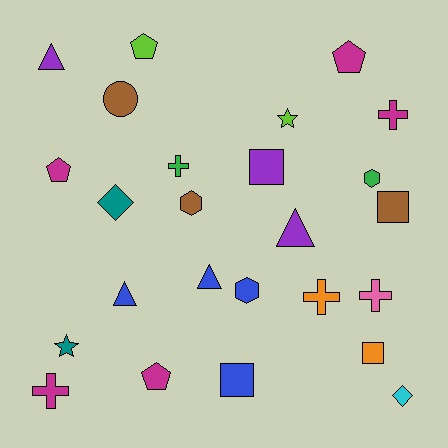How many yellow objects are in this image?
There are no yellow objects.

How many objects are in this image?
There are 25 objects.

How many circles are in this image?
There is 1 circle.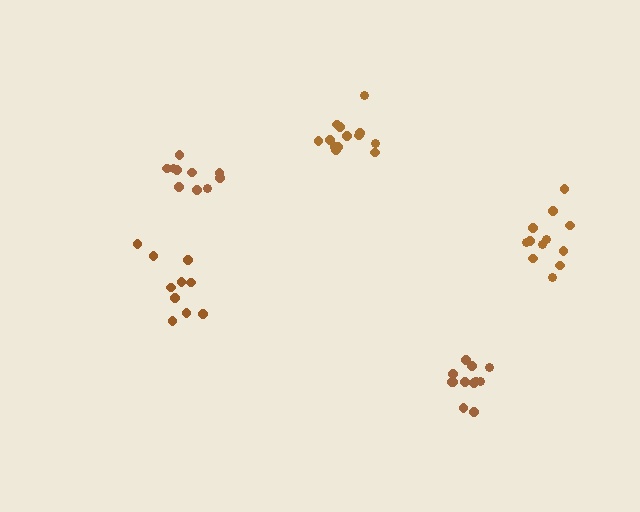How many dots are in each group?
Group 1: 12 dots, Group 2: 10 dots, Group 3: 13 dots, Group 4: 12 dots, Group 5: 10 dots (57 total).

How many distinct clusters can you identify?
There are 5 distinct clusters.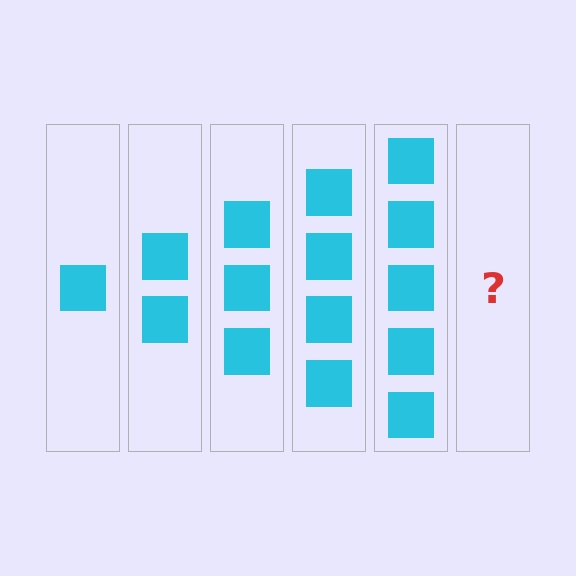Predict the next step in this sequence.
The next step is 6 squares.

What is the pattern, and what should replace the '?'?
The pattern is that each step adds one more square. The '?' should be 6 squares.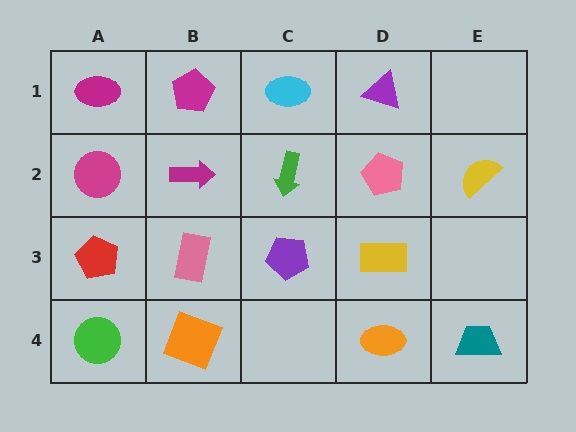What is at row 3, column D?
A yellow rectangle.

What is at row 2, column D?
A pink pentagon.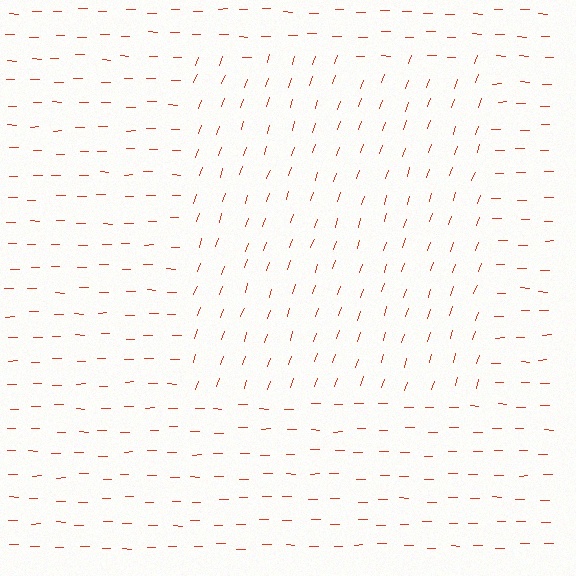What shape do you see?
I see a rectangle.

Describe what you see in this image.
The image is filled with small red line segments. A rectangle region in the image has lines oriented differently from the surrounding lines, creating a visible texture boundary.